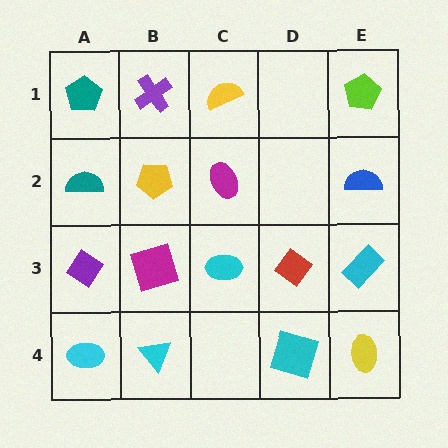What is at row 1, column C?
A yellow semicircle.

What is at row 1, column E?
A lime pentagon.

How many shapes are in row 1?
4 shapes.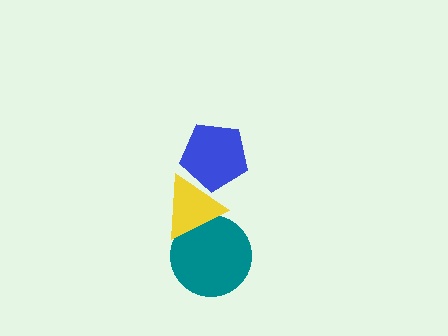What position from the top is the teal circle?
The teal circle is 3rd from the top.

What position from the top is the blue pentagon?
The blue pentagon is 1st from the top.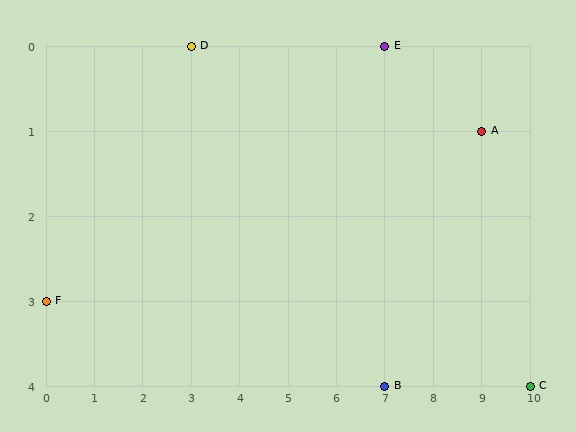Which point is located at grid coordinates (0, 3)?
Point F is at (0, 3).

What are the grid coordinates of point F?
Point F is at grid coordinates (0, 3).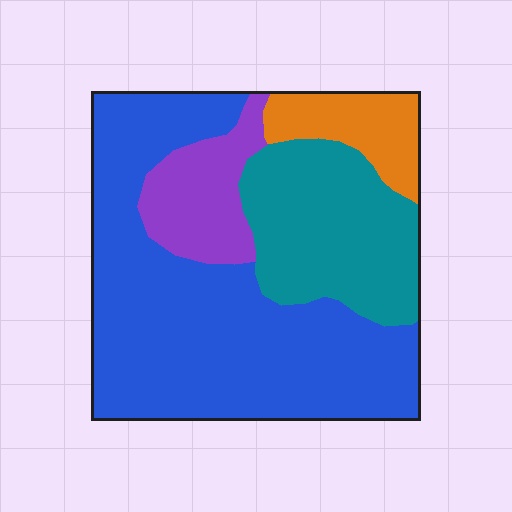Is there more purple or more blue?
Blue.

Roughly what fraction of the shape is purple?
Purple takes up less than a quarter of the shape.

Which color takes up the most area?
Blue, at roughly 55%.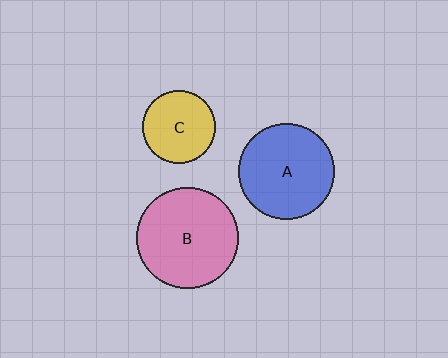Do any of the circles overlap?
No, none of the circles overlap.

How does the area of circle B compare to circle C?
Approximately 2.0 times.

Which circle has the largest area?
Circle B (pink).